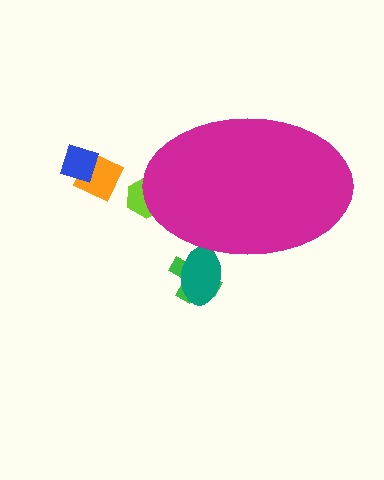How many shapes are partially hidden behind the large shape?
3 shapes are partially hidden.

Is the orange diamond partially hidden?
No, the orange diamond is fully visible.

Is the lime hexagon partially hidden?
Yes, the lime hexagon is partially hidden behind the magenta ellipse.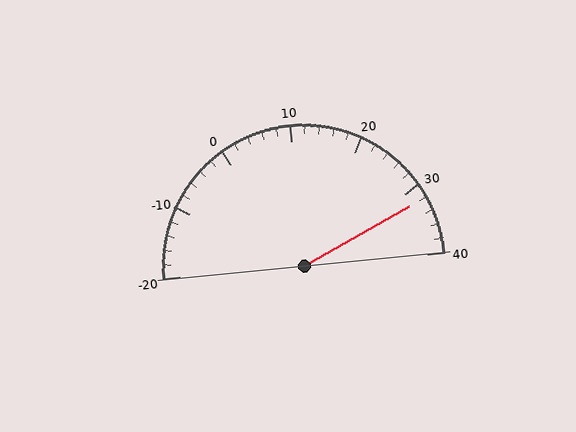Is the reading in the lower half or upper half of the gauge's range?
The reading is in the upper half of the range (-20 to 40).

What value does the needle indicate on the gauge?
The needle indicates approximately 32.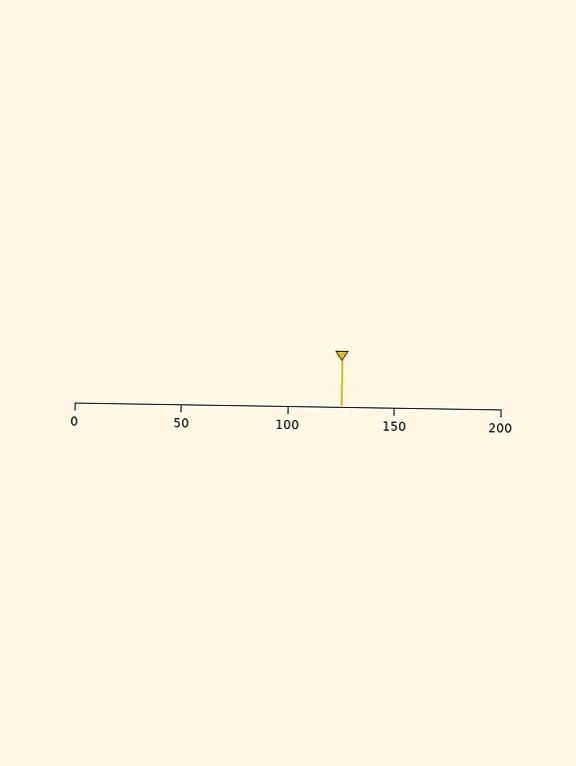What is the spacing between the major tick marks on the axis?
The major ticks are spaced 50 apart.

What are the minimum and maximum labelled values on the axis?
The axis runs from 0 to 200.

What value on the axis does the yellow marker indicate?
The marker indicates approximately 125.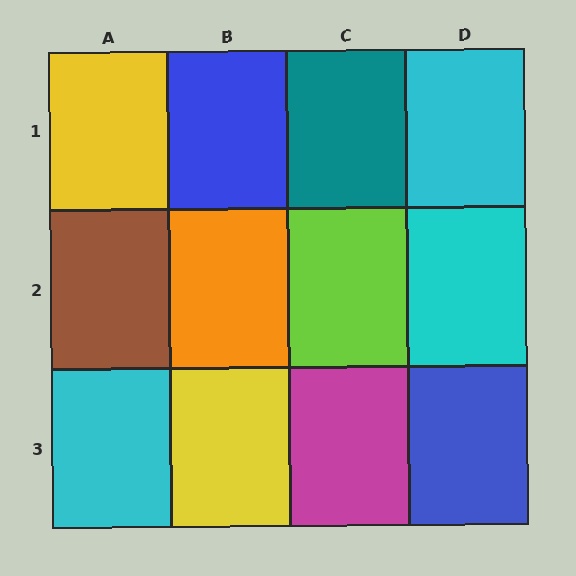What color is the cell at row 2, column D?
Cyan.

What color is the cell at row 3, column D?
Blue.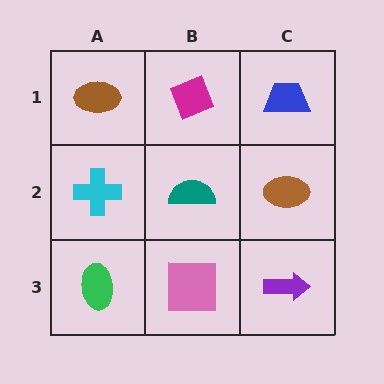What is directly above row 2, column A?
A brown ellipse.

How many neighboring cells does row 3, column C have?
2.